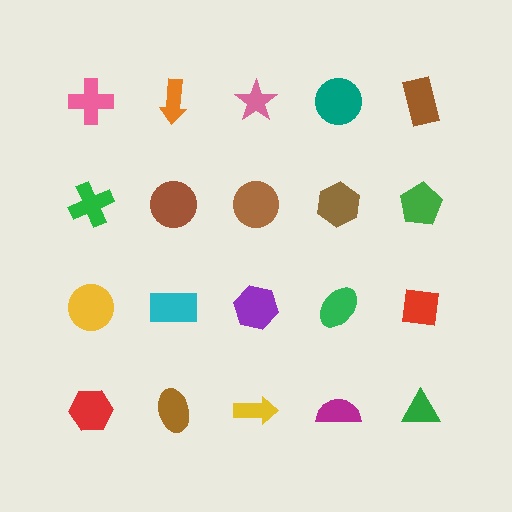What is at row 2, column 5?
A green pentagon.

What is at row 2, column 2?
A brown circle.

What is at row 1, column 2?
An orange arrow.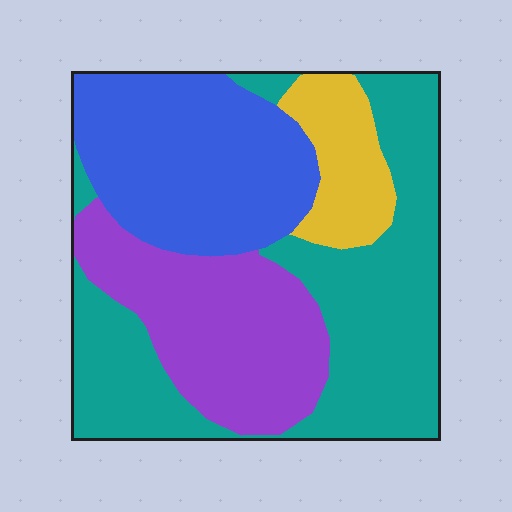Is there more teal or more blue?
Teal.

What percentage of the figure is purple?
Purple covers about 25% of the figure.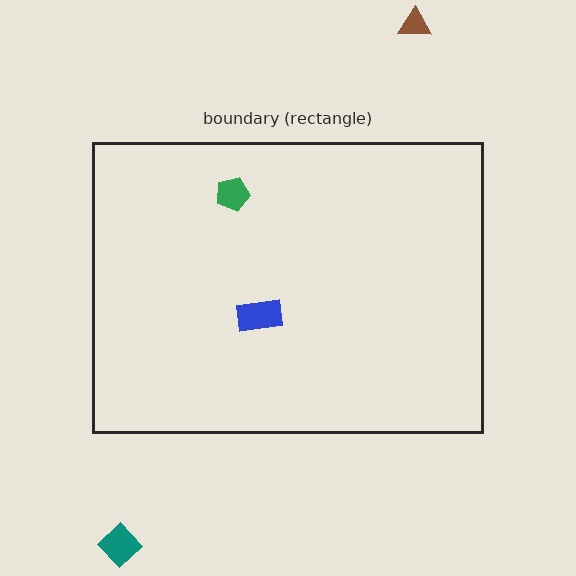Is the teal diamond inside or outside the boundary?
Outside.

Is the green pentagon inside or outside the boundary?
Inside.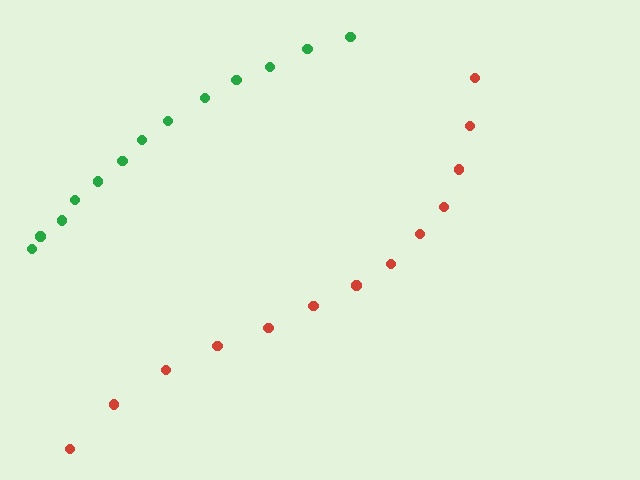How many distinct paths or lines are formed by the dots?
There are 2 distinct paths.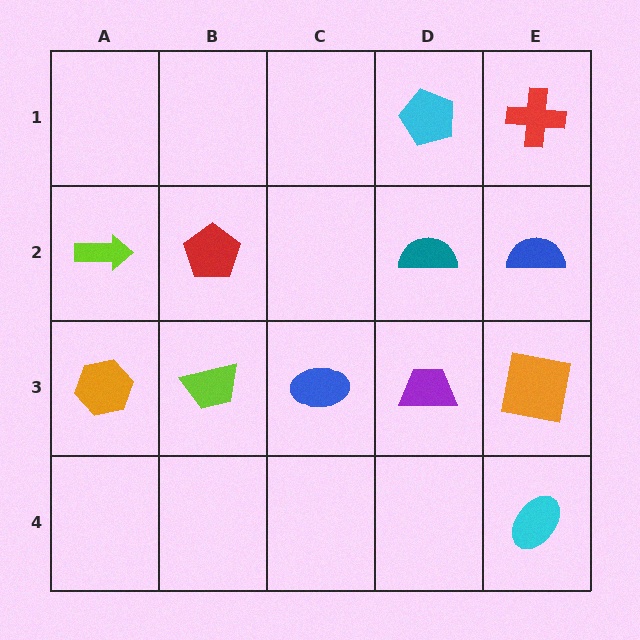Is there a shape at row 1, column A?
No, that cell is empty.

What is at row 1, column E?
A red cross.